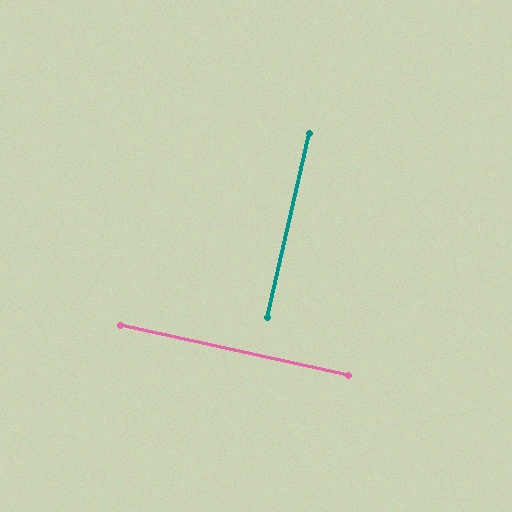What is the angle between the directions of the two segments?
Approximately 89 degrees.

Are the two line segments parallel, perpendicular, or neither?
Perpendicular — they meet at approximately 89°.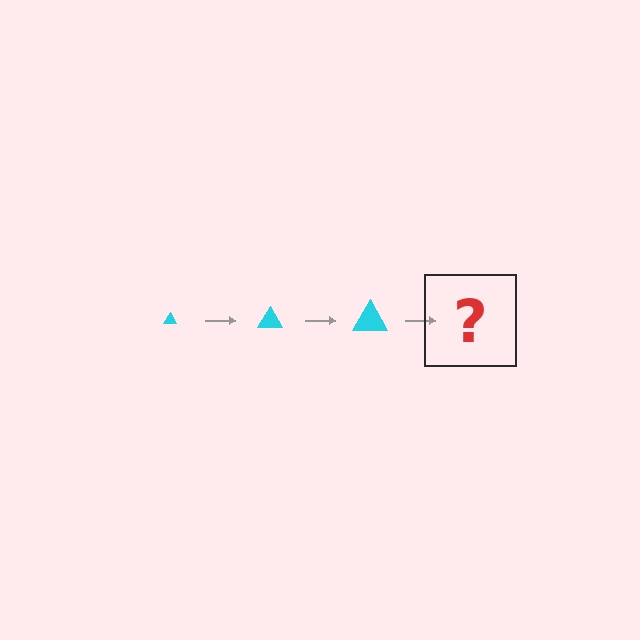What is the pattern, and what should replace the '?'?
The pattern is that the triangle gets progressively larger each step. The '?' should be a cyan triangle, larger than the previous one.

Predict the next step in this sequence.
The next step is a cyan triangle, larger than the previous one.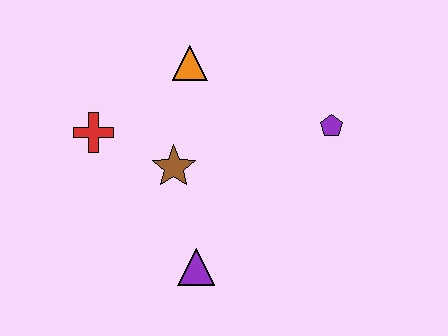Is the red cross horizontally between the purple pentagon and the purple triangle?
No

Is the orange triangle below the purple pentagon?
No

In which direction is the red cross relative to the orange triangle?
The red cross is to the left of the orange triangle.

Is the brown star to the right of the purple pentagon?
No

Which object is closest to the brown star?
The red cross is closest to the brown star.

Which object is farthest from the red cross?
The purple pentagon is farthest from the red cross.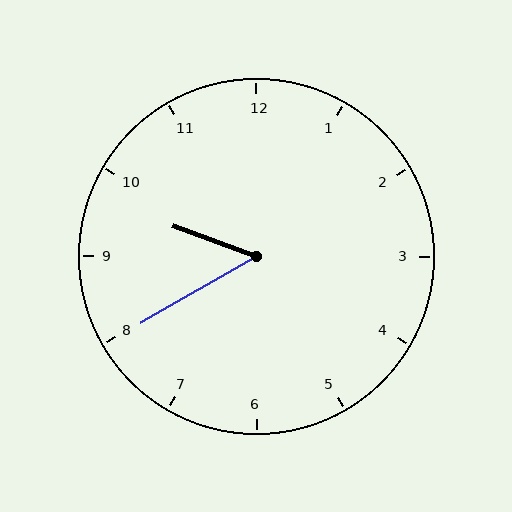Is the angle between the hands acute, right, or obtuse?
It is acute.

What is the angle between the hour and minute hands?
Approximately 50 degrees.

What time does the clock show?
9:40.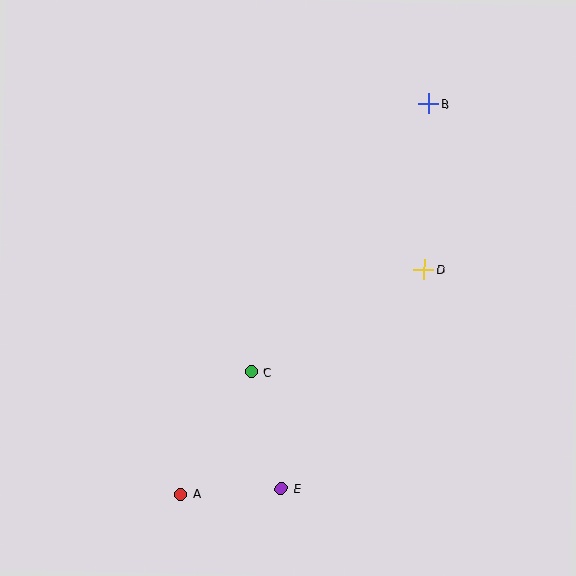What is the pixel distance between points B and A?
The distance between B and A is 462 pixels.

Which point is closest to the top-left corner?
Point B is closest to the top-left corner.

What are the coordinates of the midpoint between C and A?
The midpoint between C and A is at (216, 433).